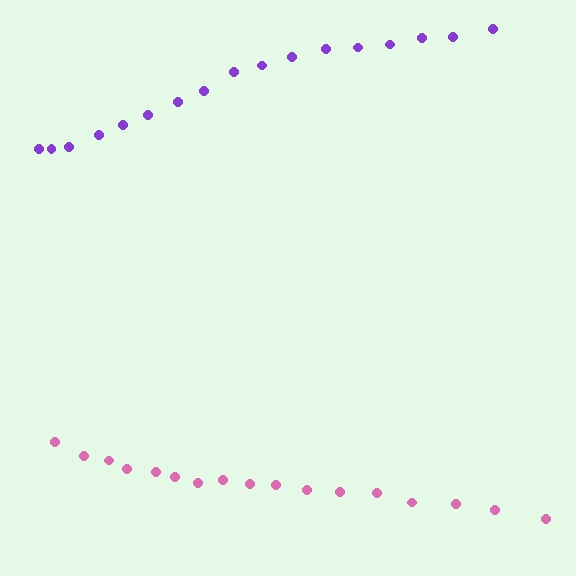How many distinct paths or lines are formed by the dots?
There are 2 distinct paths.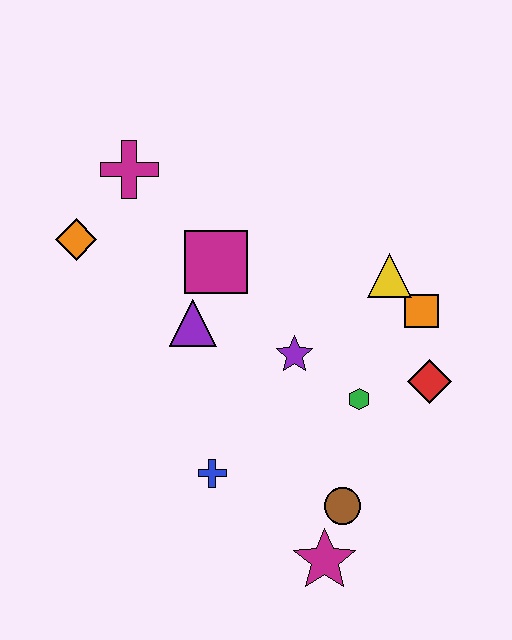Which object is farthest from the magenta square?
The magenta star is farthest from the magenta square.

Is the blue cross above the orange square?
No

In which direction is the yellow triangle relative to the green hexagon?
The yellow triangle is above the green hexagon.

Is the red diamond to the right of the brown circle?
Yes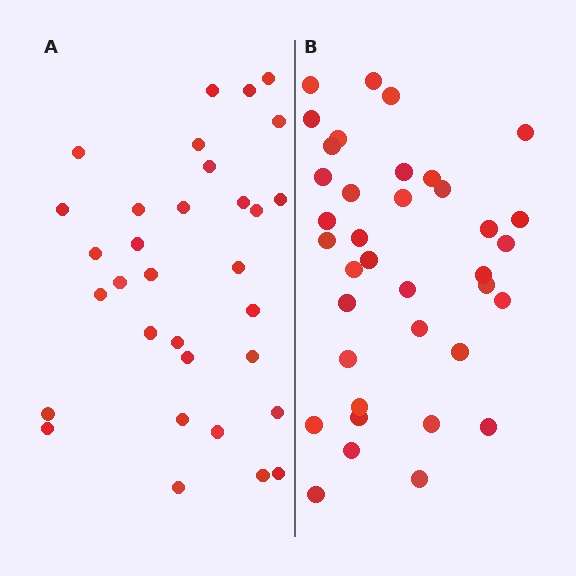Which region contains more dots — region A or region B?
Region B (the right region) has more dots.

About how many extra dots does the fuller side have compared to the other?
Region B has about 5 more dots than region A.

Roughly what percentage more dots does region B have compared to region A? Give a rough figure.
About 15% more.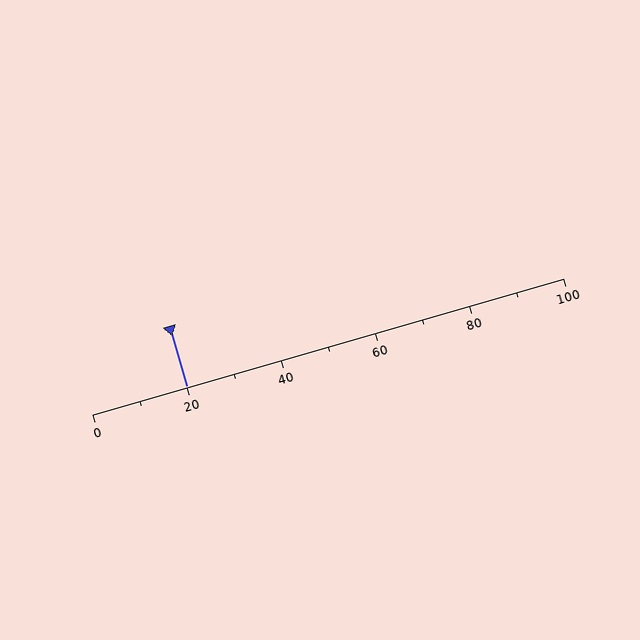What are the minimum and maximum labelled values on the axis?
The axis runs from 0 to 100.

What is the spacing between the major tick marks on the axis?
The major ticks are spaced 20 apart.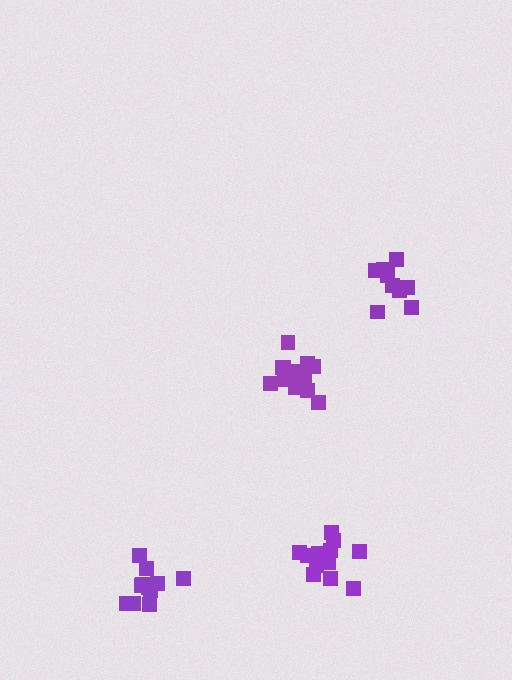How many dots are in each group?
Group 1: 10 dots, Group 2: 12 dots, Group 3: 12 dots, Group 4: 16 dots (50 total).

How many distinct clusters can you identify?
There are 4 distinct clusters.